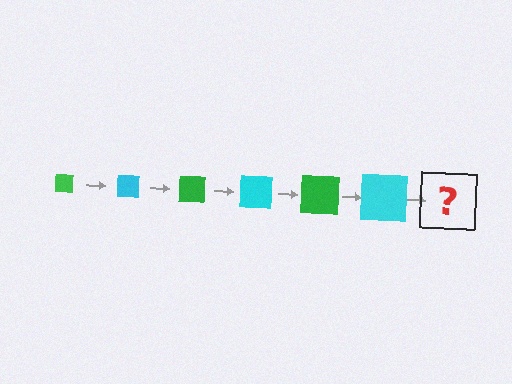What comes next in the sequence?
The next element should be a green square, larger than the previous one.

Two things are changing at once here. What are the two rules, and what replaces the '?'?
The two rules are that the square grows larger each step and the color cycles through green and cyan. The '?' should be a green square, larger than the previous one.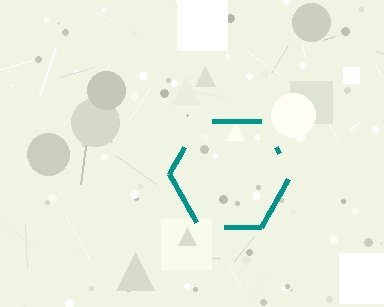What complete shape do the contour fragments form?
The contour fragments form a hexagon.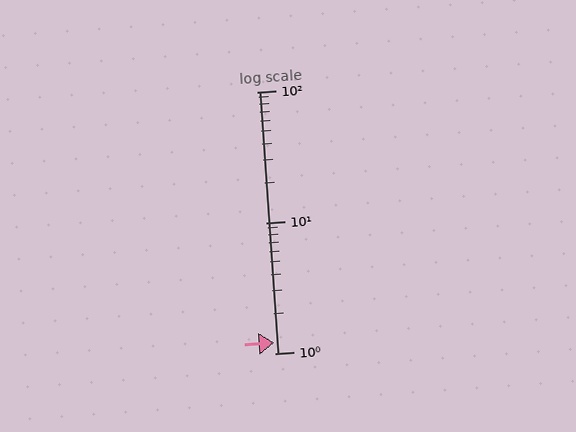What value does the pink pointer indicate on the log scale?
The pointer indicates approximately 1.2.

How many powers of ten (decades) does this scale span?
The scale spans 2 decades, from 1 to 100.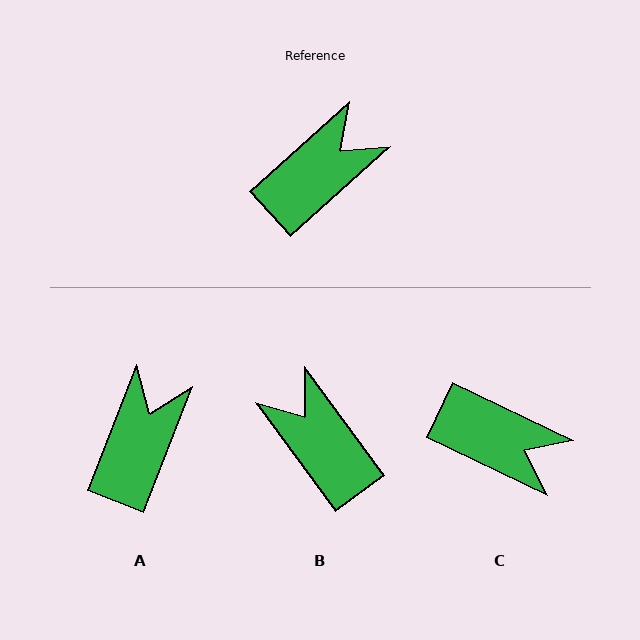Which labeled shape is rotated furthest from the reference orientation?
B, about 84 degrees away.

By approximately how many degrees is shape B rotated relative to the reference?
Approximately 84 degrees counter-clockwise.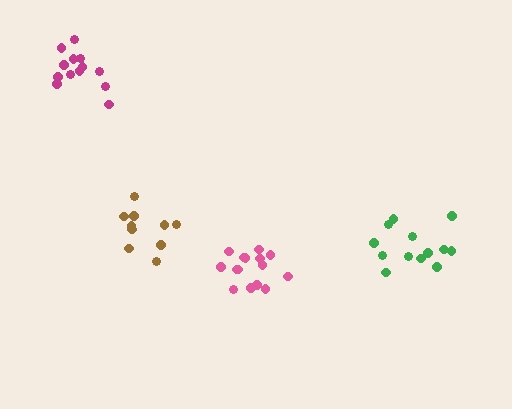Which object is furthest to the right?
The green cluster is rightmost.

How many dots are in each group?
Group 1: 15 dots, Group 2: 13 dots, Group 3: 10 dots, Group 4: 13 dots (51 total).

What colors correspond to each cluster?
The clusters are colored: pink, green, brown, magenta.